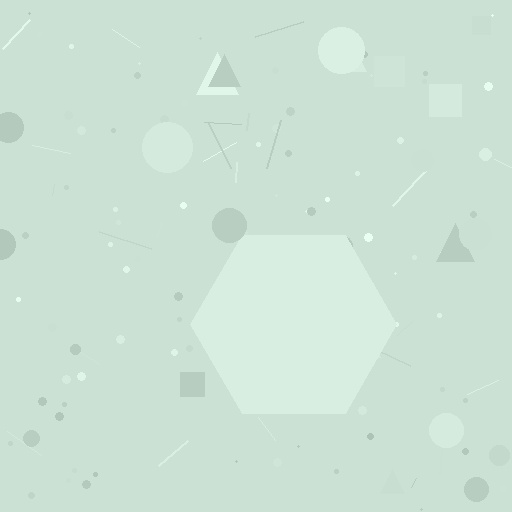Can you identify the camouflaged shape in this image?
The camouflaged shape is a hexagon.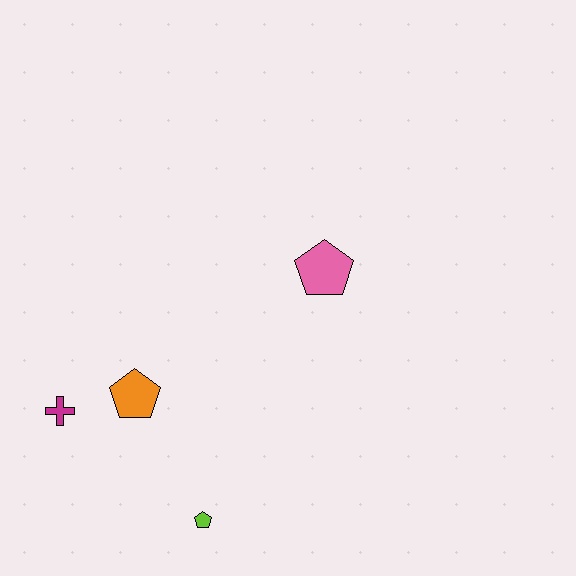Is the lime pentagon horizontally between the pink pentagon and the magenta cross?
Yes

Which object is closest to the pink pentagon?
The orange pentagon is closest to the pink pentagon.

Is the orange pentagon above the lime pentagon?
Yes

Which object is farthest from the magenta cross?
The pink pentagon is farthest from the magenta cross.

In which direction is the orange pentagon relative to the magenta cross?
The orange pentagon is to the right of the magenta cross.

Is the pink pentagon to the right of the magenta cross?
Yes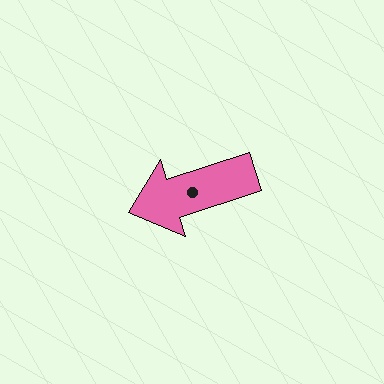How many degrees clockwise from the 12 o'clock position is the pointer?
Approximately 252 degrees.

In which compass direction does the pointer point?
West.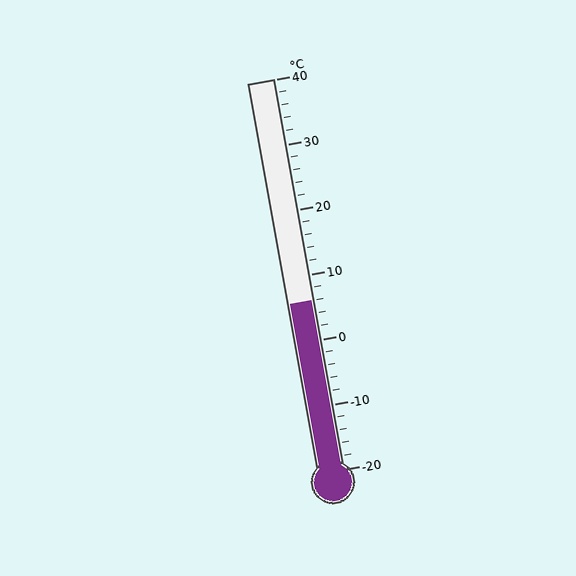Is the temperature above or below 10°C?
The temperature is below 10°C.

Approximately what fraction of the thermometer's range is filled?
The thermometer is filled to approximately 45% of its range.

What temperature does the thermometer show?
The thermometer shows approximately 6°C.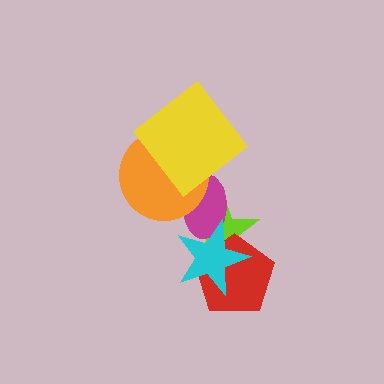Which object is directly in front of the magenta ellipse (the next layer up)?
The orange circle is directly in front of the magenta ellipse.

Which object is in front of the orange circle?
The yellow diamond is in front of the orange circle.